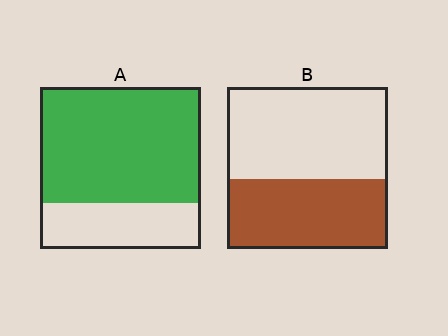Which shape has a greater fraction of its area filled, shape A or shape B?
Shape A.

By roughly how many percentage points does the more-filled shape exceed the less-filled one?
By roughly 30 percentage points (A over B).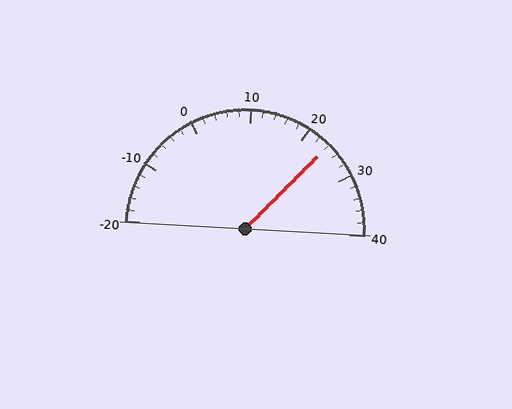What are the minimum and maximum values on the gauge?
The gauge ranges from -20 to 40.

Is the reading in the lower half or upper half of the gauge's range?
The reading is in the upper half of the range (-20 to 40).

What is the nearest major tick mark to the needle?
The nearest major tick mark is 20.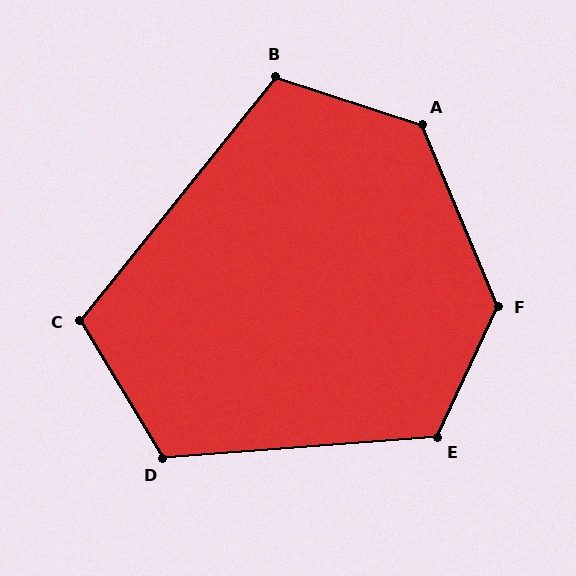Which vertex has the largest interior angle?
F, at approximately 132 degrees.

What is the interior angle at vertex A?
Approximately 131 degrees (obtuse).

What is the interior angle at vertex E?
Approximately 119 degrees (obtuse).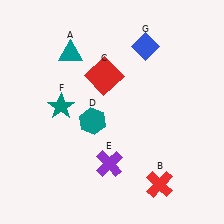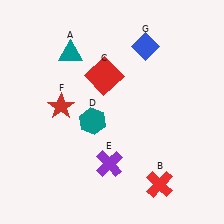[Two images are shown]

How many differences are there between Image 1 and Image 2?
There is 1 difference between the two images.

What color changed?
The star (F) changed from teal in Image 1 to red in Image 2.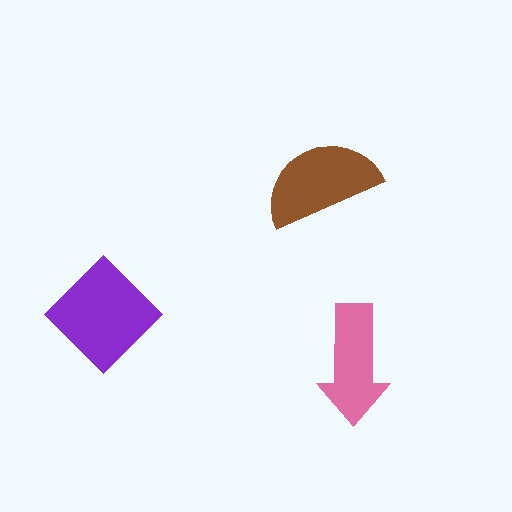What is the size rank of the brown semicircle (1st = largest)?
2nd.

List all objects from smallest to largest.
The pink arrow, the brown semicircle, the purple diamond.